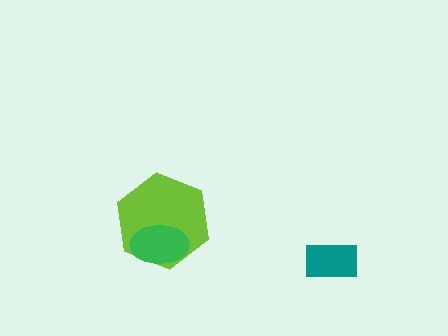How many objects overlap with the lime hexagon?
1 object overlaps with the lime hexagon.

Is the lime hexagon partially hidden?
Yes, it is partially covered by another shape.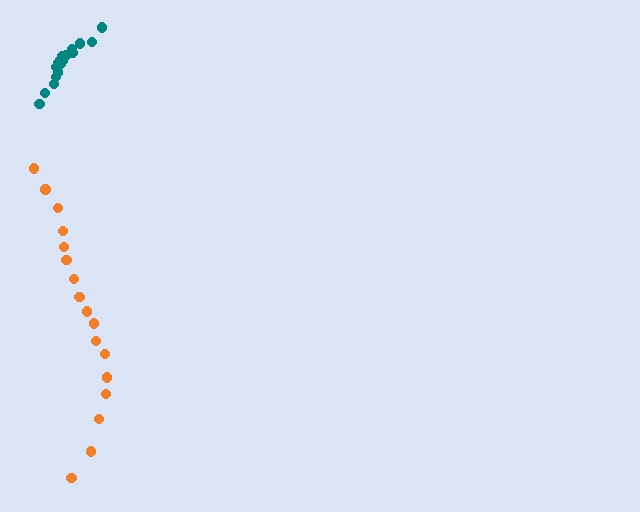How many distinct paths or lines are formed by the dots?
There are 2 distinct paths.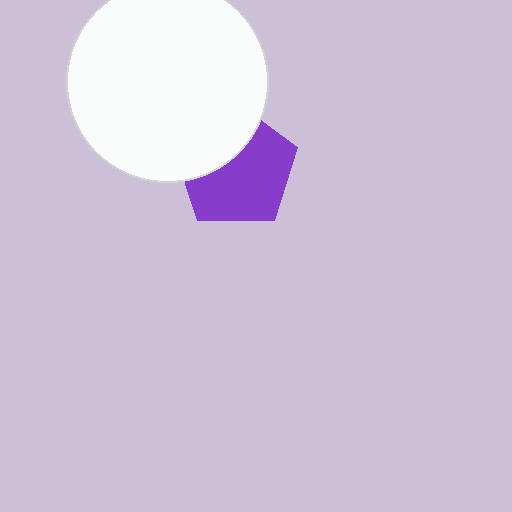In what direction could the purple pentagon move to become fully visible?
The purple pentagon could move toward the lower-right. That would shift it out from behind the white circle entirely.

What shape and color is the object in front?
The object in front is a white circle.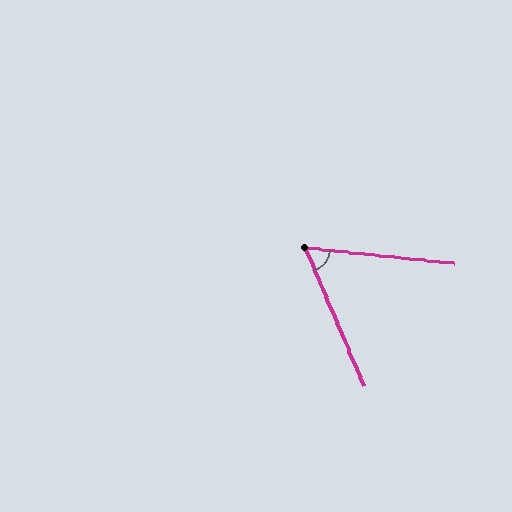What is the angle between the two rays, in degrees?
Approximately 61 degrees.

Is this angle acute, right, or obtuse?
It is acute.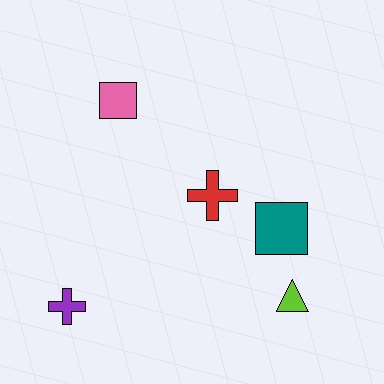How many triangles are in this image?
There is 1 triangle.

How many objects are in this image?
There are 5 objects.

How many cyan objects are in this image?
There are no cyan objects.